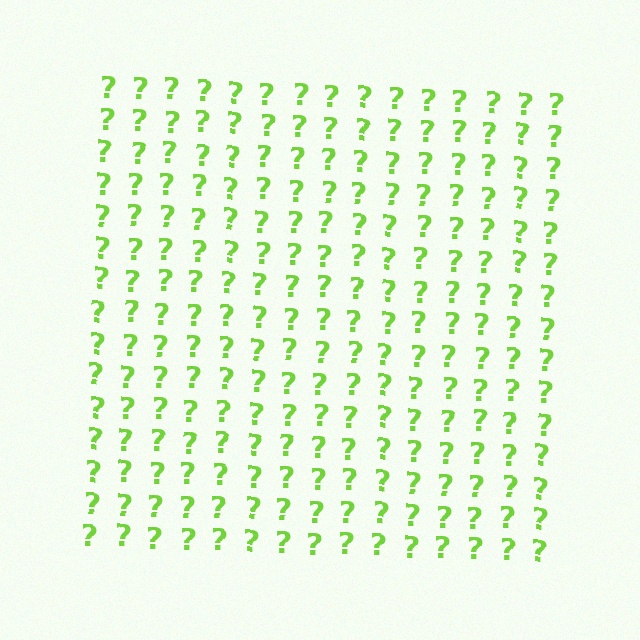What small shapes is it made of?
It is made of small question marks.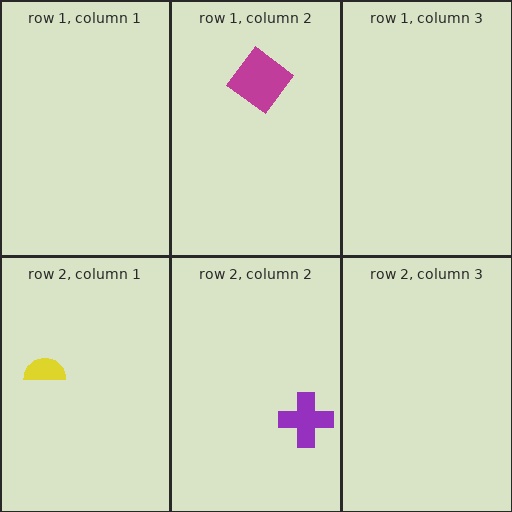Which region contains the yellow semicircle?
The row 2, column 1 region.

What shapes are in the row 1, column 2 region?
The magenta diamond.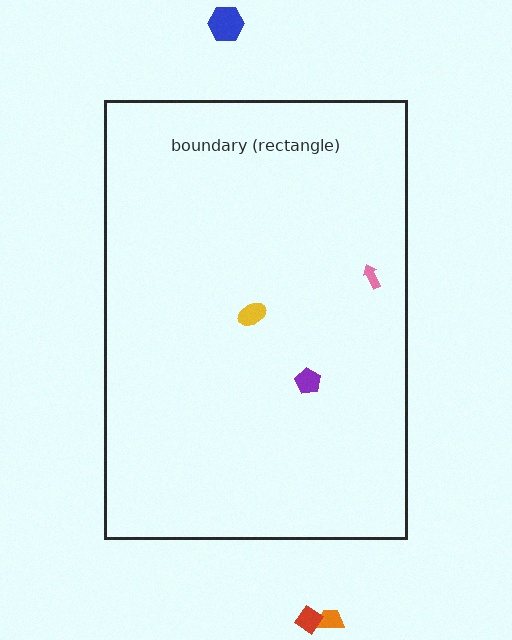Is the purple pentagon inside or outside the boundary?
Inside.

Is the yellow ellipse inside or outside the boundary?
Inside.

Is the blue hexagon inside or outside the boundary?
Outside.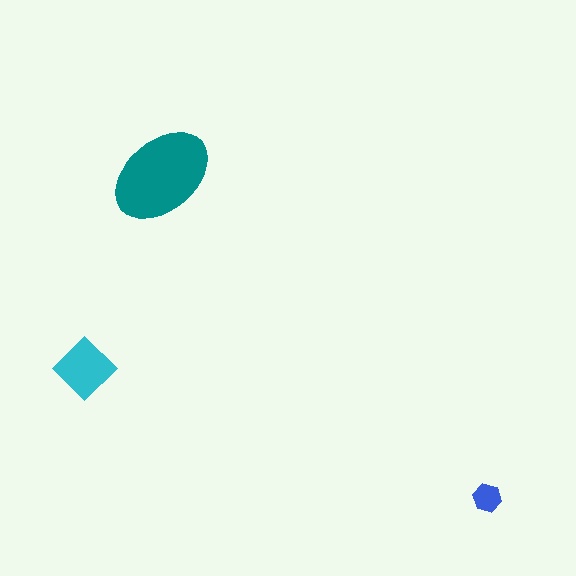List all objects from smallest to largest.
The blue hexagon, the cyan diamond, the teal ellipse.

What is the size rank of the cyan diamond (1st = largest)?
2nd.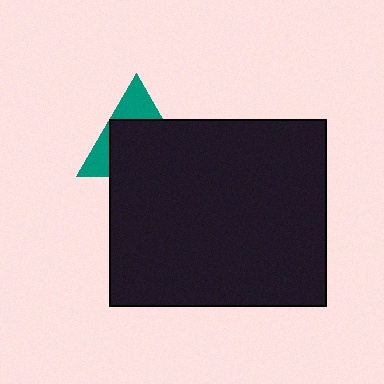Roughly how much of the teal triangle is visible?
A small part of it is visible (roughly 36%).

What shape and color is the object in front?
The object in front is a black rectangle.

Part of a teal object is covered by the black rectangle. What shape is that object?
It is a triangle.